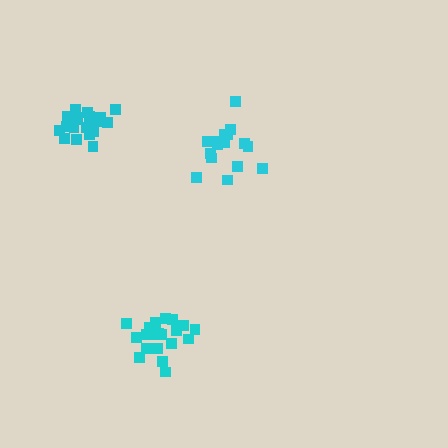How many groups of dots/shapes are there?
There are 3 groups.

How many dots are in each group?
Group 1: 16 dots, Group 2: 20 dots, Group 3: 21 dots (57 total).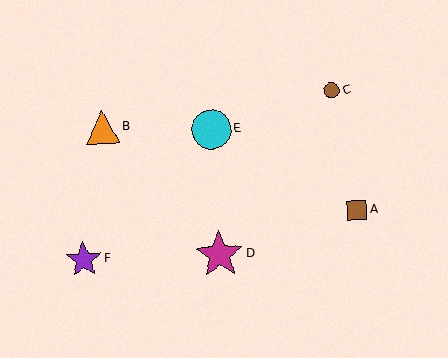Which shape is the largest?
The magenta star (labeled D) is the largest.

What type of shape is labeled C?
Shape C is a brown circle.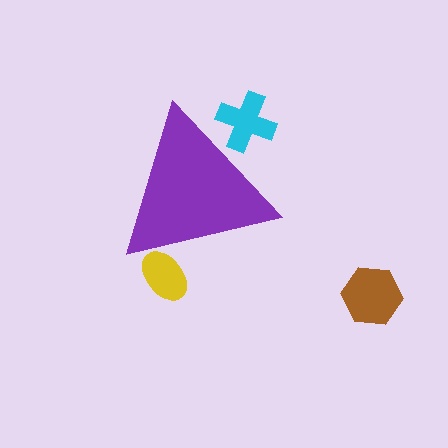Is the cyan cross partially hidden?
Yes, the cyan cross is partially hidden behind the purple triangle.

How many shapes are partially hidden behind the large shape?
2 shapes are partially hidden.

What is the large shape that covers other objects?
A purple triangle.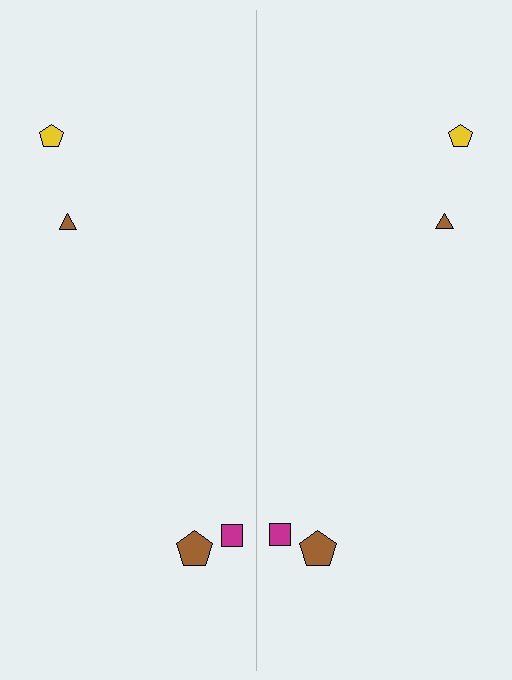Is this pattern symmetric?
Yes, this pattern has bilateral (reflection) symmetry.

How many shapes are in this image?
There are 8 shapes in this image.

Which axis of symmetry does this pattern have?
The pattern has a vertical axis of symmetry running through the center of the image.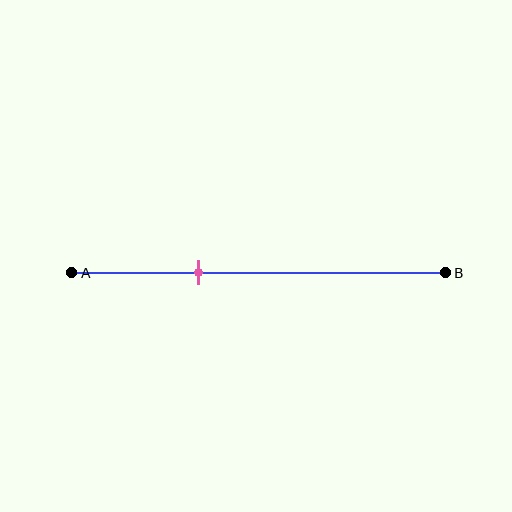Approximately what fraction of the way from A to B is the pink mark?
The pink mark is approximately 35% of the way from A to B.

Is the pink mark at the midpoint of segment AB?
No, the mark is at about 35% from A, not at the 50% midpoint.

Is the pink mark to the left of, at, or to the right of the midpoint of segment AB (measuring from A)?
The pink mark is to the left of the midpoint of segment AB.